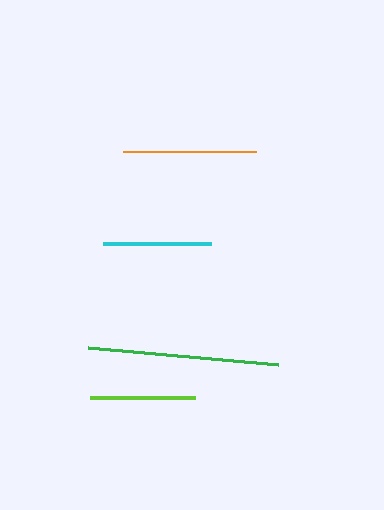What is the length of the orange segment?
The orange segment is approximately 132 pixels long.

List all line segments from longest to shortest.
From longest to shortest: green, orange, cyan, lime.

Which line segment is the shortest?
The lime line is the shortest at approximately 105 pixels.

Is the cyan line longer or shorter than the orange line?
The orange line is longer than the cyan line.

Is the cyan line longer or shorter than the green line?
The green line is longer than the cyan line.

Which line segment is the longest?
The green line is the longest at approximately 191 pixels.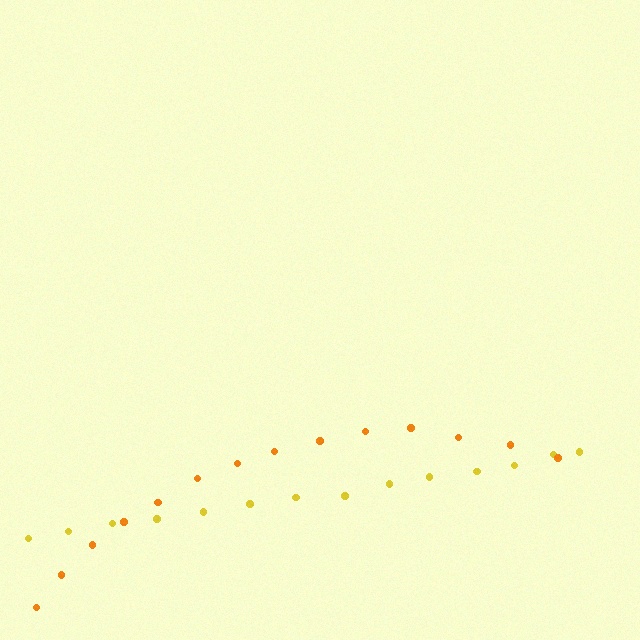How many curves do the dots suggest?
There are 2 distinct paths.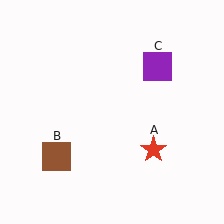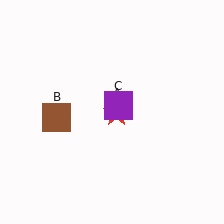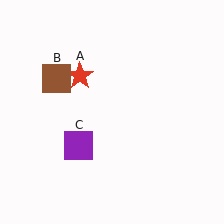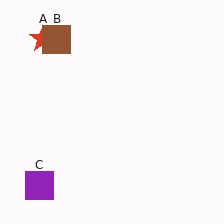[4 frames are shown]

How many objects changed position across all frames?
3 objects changed position: red star (object A), brown square (object B), purple square (object C).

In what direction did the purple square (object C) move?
The purple square (object C) moved down and to the left.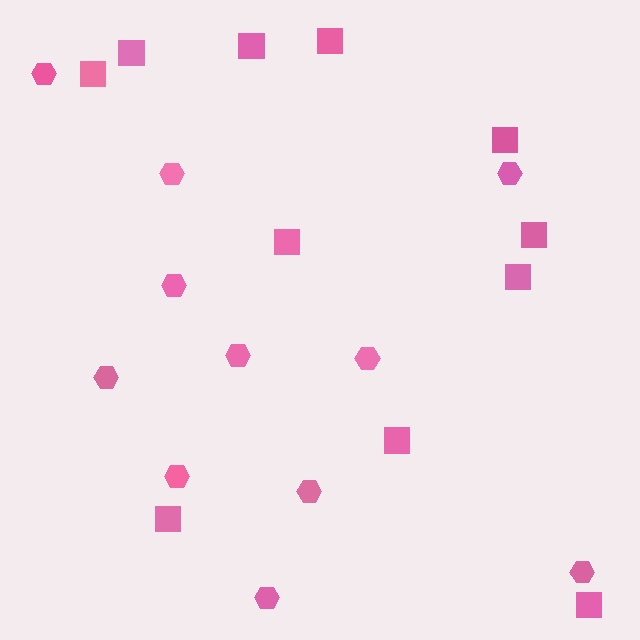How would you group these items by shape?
There are 2 groups: one group of hexagons (11) and one group of squares (11).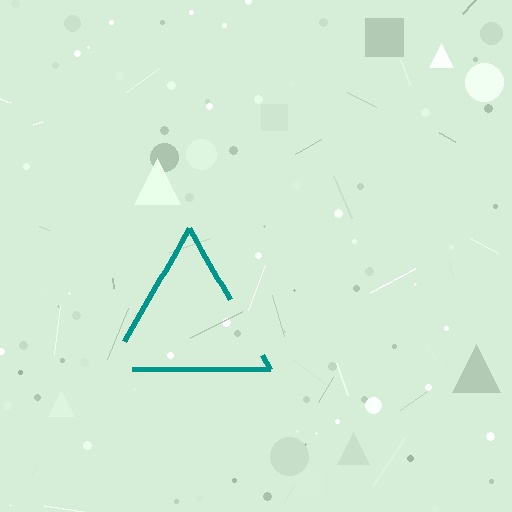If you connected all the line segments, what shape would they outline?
They would outline a triangle.